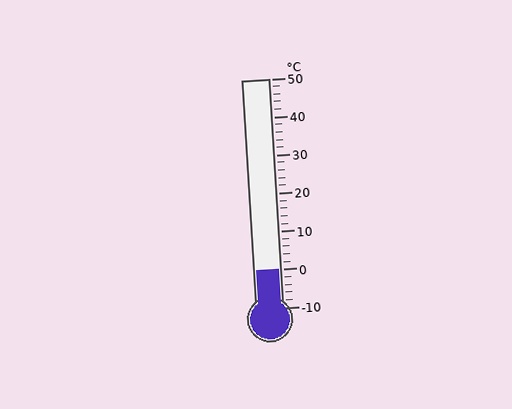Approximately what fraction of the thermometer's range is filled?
The thermometer is filled to approximately 15% of its range.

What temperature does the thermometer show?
The thermometer shows approximately 0°C.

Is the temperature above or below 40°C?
The temperature is below 40°C.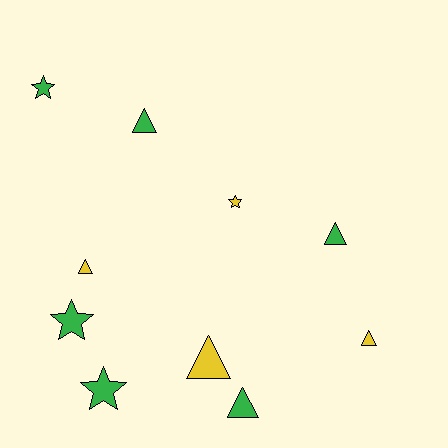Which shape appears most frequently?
Triangle, with 6 objects.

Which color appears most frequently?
Green, with 6 objects.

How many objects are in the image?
There are 10 objects.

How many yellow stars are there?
There is 1 yellow star.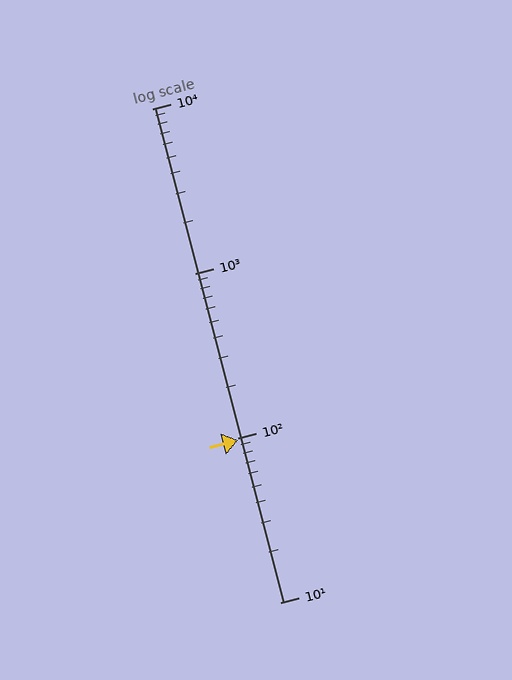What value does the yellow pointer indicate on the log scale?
The pointer indicates approximately 97.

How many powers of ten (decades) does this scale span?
The scale spans 3 decades, from 10 to 10000.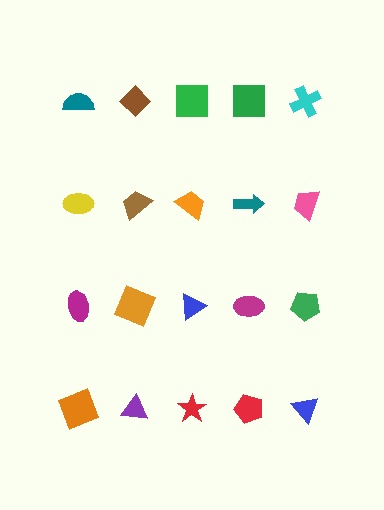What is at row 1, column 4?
A green square.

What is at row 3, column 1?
A magenta ellipse.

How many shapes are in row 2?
5 shapes.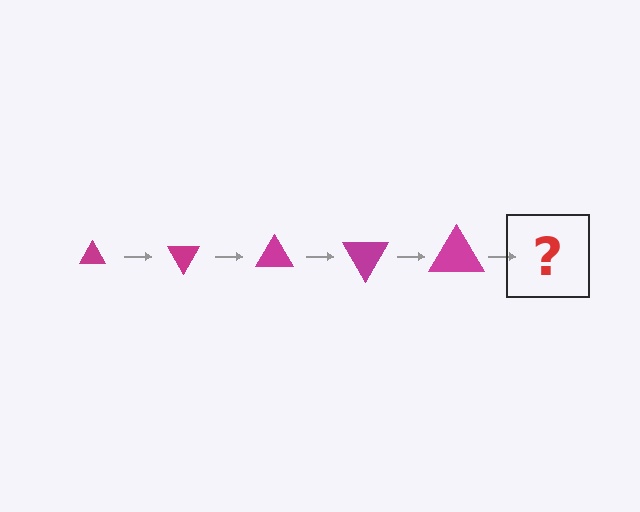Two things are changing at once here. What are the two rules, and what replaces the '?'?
The two rules are that the triangle grows larger each step and it rotates 60 degrees each step. The '?' should be a triangle, larger than the previous one and rotated 300 degrees from the start.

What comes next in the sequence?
The next element should be a triangle, larger than the previous one and rotated 300 degrees from the start.